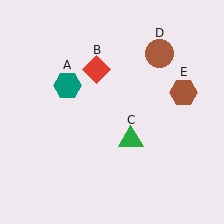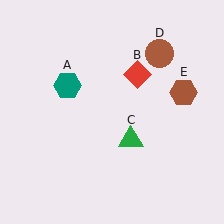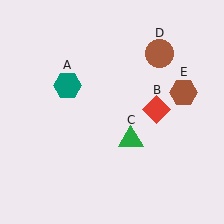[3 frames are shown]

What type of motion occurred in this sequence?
The red diamond (object B) rotated clockwise around the center of the scene.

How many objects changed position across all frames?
1 object changed position: red diamond (object B).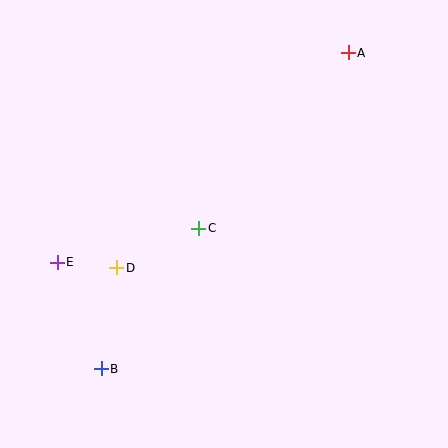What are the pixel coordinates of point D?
Point D is at (117, 268).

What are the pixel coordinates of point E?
Point E is at (57, 262).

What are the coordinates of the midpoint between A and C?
The midpoint between A and C is at (274, 140).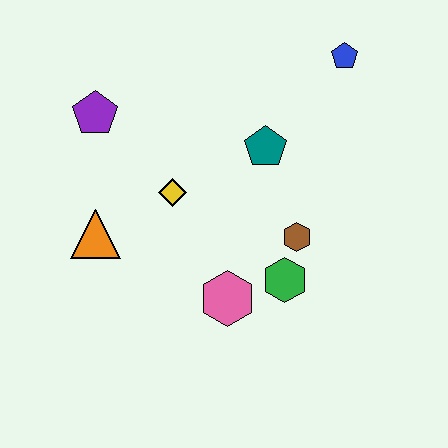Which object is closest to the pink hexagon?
The green hexagon is closest to the pink hexagon.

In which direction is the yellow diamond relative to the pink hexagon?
The yellow diamond is above the pink hexagon.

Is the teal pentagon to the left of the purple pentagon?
No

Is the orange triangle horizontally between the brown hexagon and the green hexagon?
No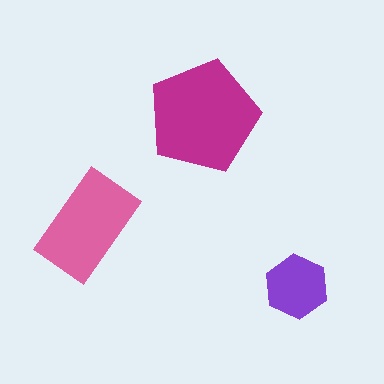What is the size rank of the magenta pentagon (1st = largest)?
1st.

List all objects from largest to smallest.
The magenta pentagon, the pink rectangle, the purple hexagon.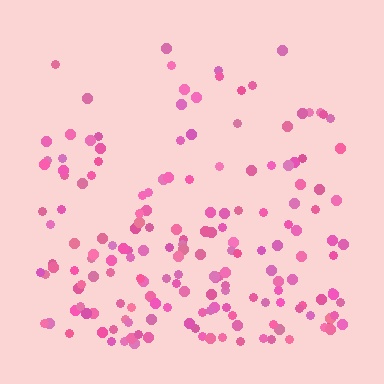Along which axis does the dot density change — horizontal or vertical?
Vertical.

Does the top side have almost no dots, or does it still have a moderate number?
Still a moderate number, just noticeably fewer than the bottom.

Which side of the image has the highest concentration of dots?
The bottom.